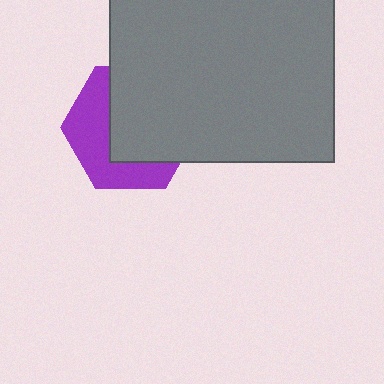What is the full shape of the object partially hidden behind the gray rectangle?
The partially hidden object is a purple hexagon.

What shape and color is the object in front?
The object in front is a gray rectangle.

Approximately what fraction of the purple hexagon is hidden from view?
Roughly 57% of the purple hexagon is hidden behind the gray rectangle.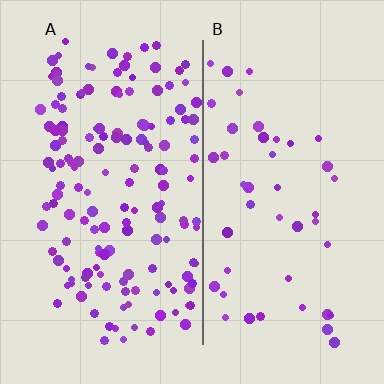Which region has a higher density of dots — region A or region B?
A (the left).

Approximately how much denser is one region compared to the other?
Approximately 3.3× — region A over region B.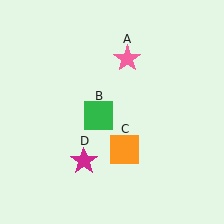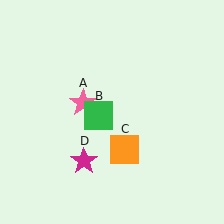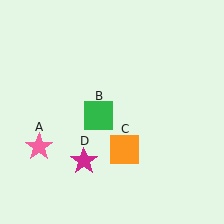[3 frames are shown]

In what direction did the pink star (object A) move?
The pink star (object A) moved down and to the left.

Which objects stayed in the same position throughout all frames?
Green square (object B) and orange square (object C) and magenta star (object D) remained stationary.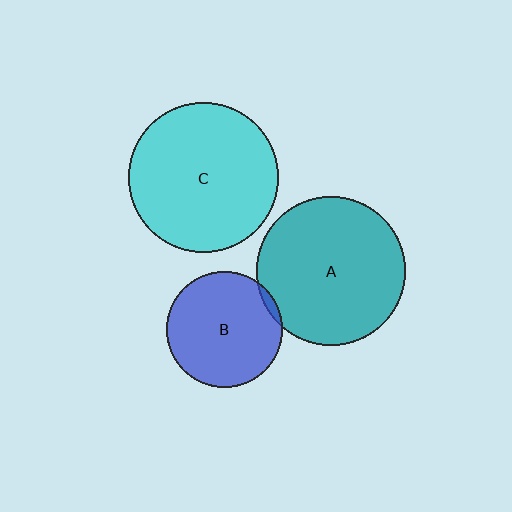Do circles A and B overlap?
Yes.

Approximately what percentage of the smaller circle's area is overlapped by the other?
Approximately 5%.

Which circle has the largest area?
Circle C (cyan).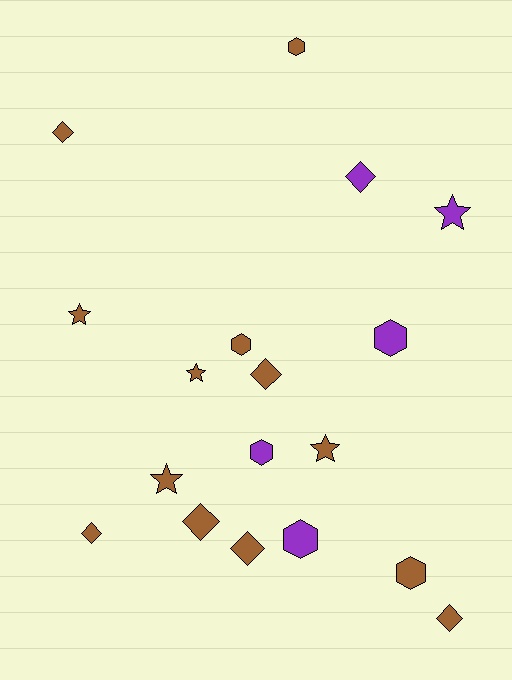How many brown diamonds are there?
There are 6 brown diamonds.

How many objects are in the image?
There are 18 objects.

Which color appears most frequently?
Brown, with 13 objects.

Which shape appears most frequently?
Diamond, with 7 objects.